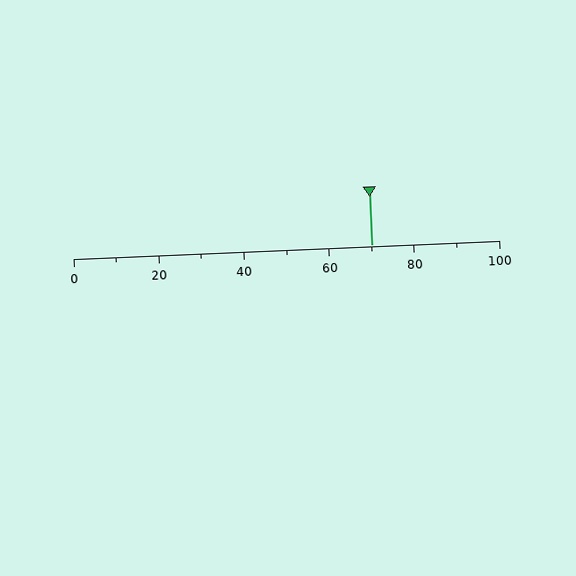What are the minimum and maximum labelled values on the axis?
The axis runs from 0 to 100.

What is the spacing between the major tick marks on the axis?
The major ticks are spaced 20 apart.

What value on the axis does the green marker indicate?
The marker indicates approximately 70.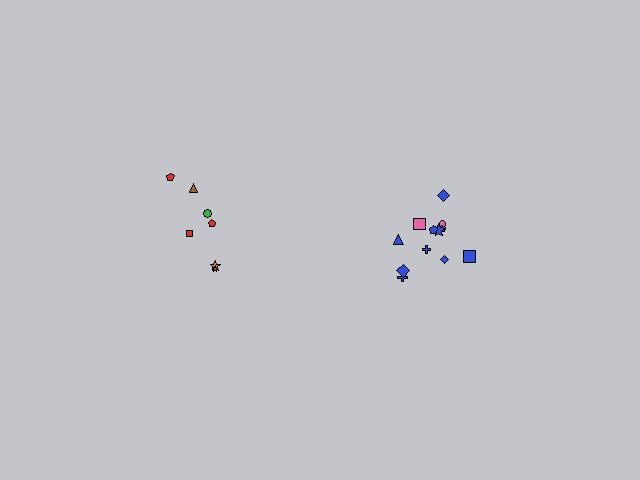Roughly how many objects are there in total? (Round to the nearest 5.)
Roughly 20 objects in total.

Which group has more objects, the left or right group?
The right group.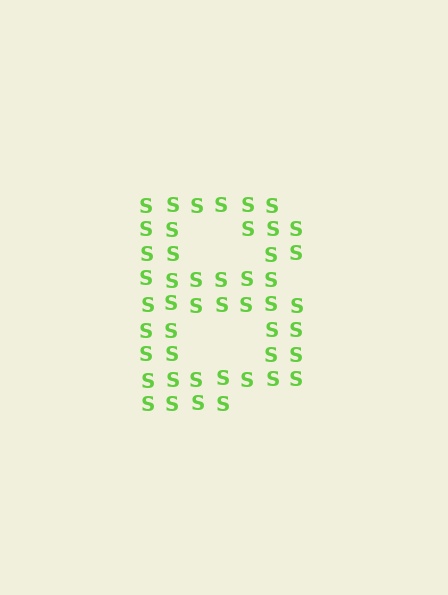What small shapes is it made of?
It is made of small letter S's.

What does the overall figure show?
The overall figure shows the letter B.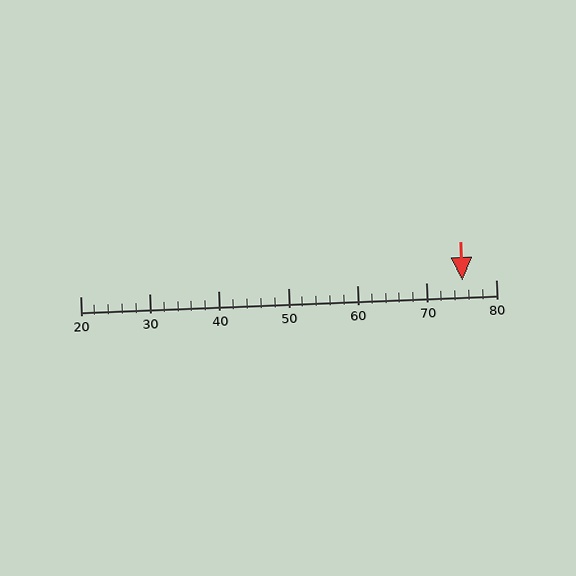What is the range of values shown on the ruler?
The ruler shows values from 20 to 80.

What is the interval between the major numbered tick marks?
The major tick marks are spaced 10 units apart.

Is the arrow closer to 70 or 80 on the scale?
The arrow is closer to 80.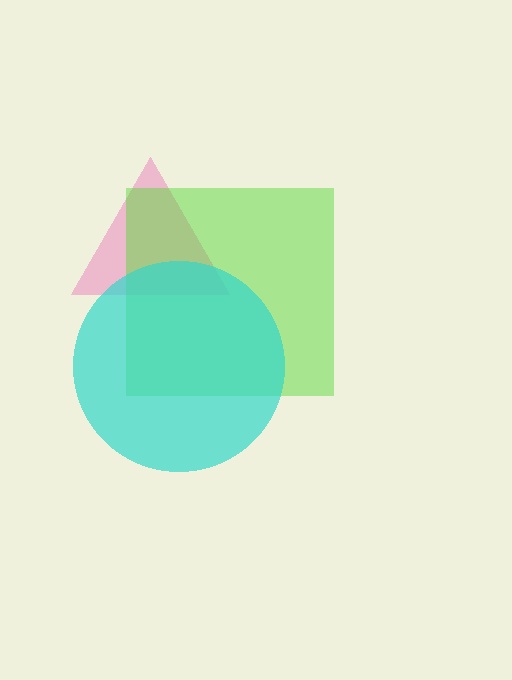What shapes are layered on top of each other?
The layered shapes are: a pink triangle, a lime square, a cyan circle.